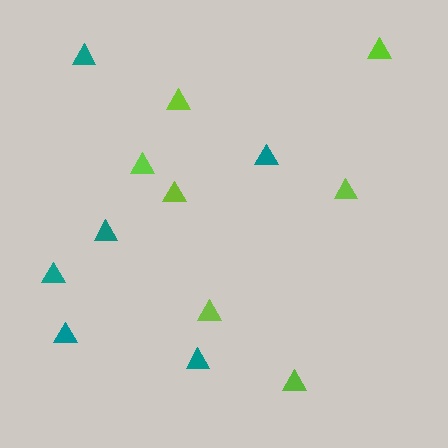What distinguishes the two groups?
There are 2 groups: one group of teal triangles (6) and one group of lime triangles (7).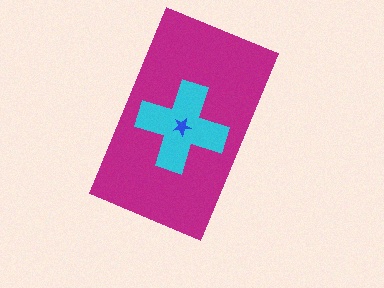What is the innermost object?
The blue star.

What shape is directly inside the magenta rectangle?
The cyan cross.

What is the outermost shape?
The magenta rectangle.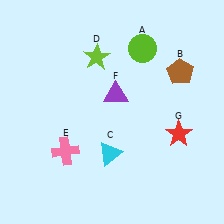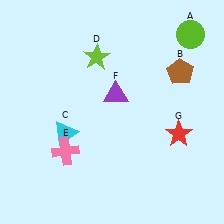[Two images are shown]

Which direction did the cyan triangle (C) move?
The cyan triangle (C) moved left.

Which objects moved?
The objects that moved are: the lime circle (A), the cyan triangle (C).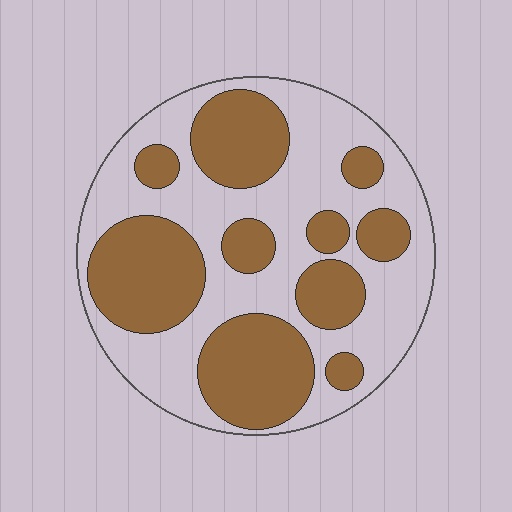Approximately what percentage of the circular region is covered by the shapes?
Approximately 45%.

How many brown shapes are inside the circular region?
10.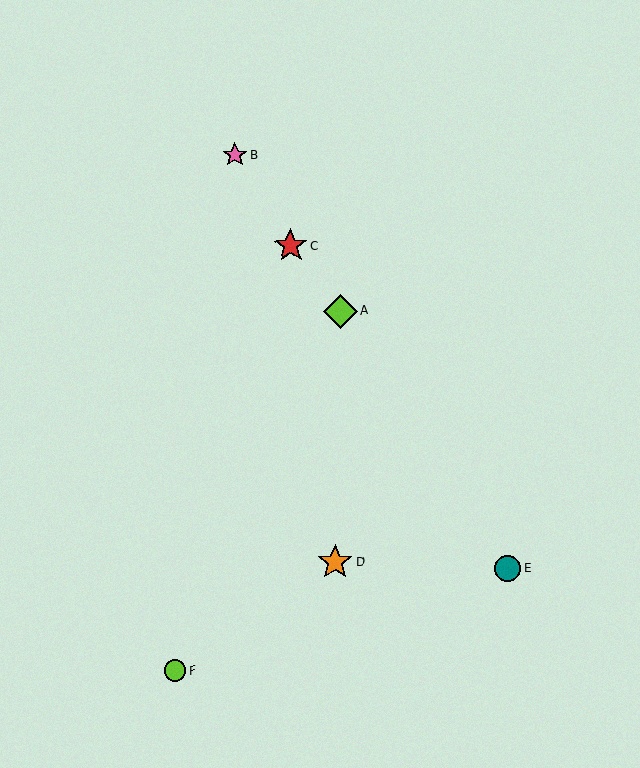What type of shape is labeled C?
Shape C is a red star.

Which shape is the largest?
The orange star (labeled D) is the largest.